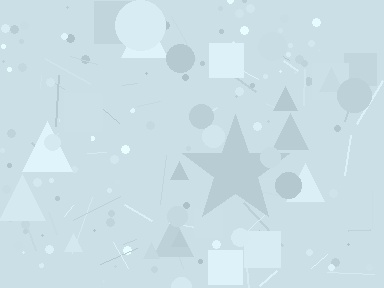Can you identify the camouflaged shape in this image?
The camouflaged shape is a star.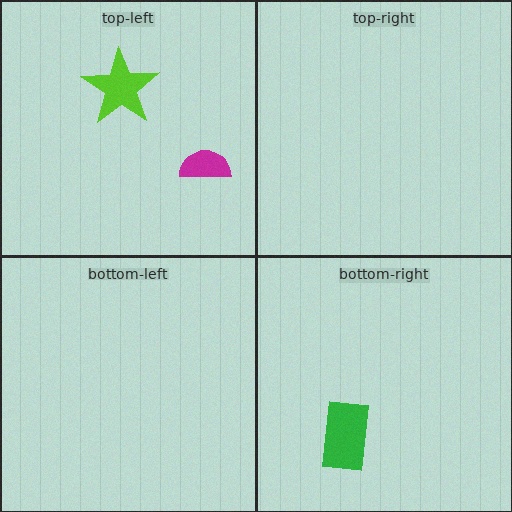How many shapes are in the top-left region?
2.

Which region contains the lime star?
The top-left region.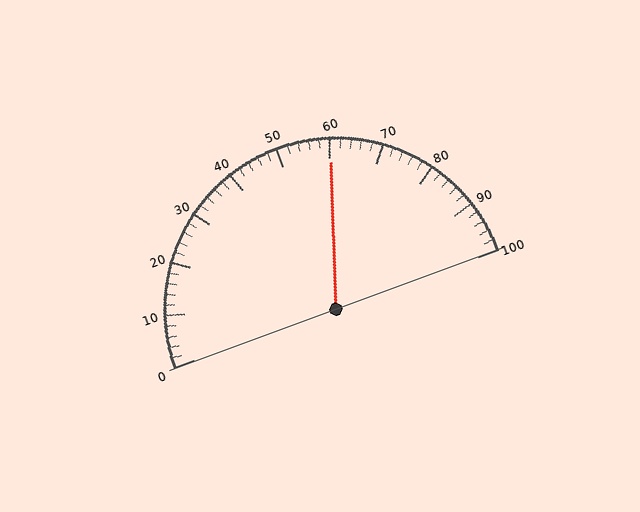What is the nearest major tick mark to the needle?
The nearest major tick mark is 60.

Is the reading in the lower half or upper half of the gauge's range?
The reading is in the upper half of the range (0 to 100).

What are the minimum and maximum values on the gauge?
The gauge ranges from 0 to 100.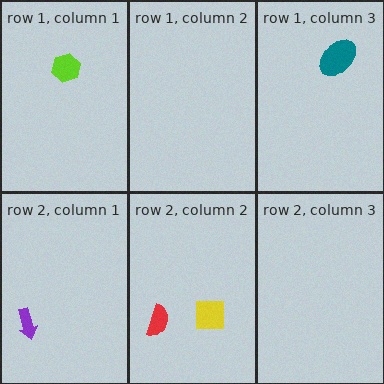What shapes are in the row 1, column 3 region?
The teal ellipse.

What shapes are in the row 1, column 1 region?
The lime hexagon.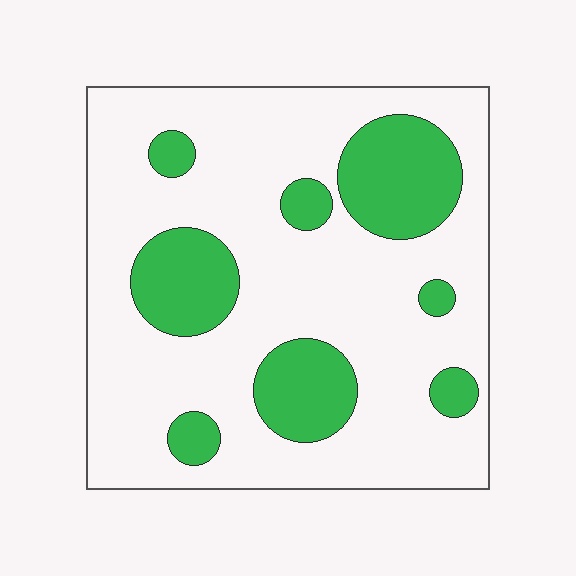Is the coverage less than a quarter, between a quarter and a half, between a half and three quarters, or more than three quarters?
Less than a quarter.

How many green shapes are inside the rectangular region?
8.